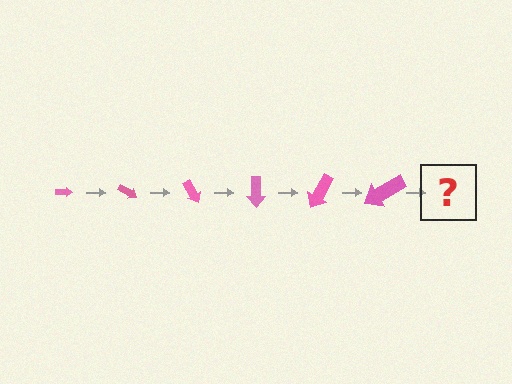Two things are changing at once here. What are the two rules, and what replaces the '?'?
The two rules are that the arrow grows larger each step and it rotates 30 degrees each step. The '?' should be an arrow, larger than the previous one and rotated 180 degrees from the start.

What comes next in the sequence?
The next element should be an arrow, larger than the previous one and rotated 180 degrees from the start.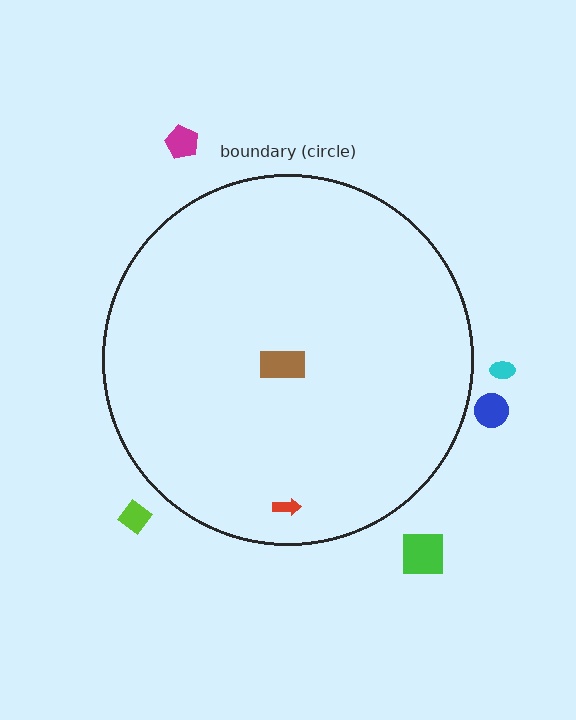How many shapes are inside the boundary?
2 inside, 5 outside.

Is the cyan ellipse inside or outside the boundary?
Outside.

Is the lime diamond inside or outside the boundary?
Outside.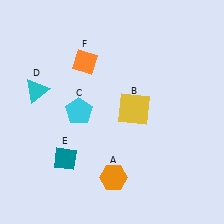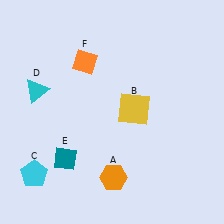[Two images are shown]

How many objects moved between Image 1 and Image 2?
1 object moved between the two images.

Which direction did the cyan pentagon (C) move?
The cyan pentagon (C) moved down.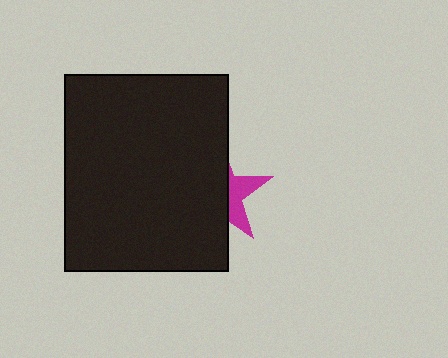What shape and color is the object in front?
The object in front is a black rectangle.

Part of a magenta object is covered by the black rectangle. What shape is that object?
It is a star.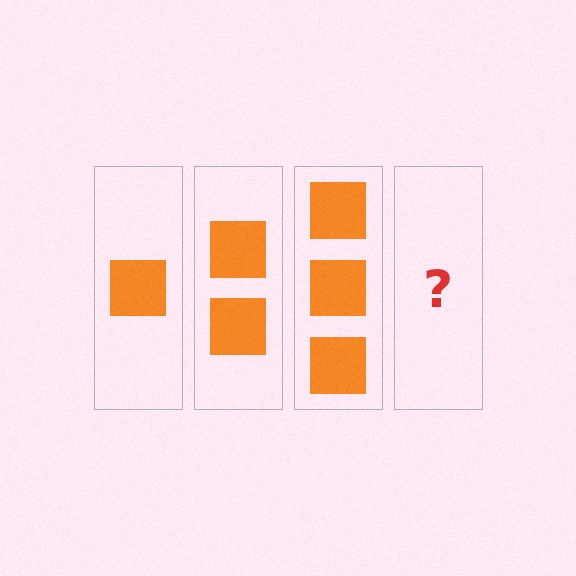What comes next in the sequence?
The next element should be 4 squares.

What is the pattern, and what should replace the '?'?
The pattern is that each step adds one more square. The '?' should be 4 squares.